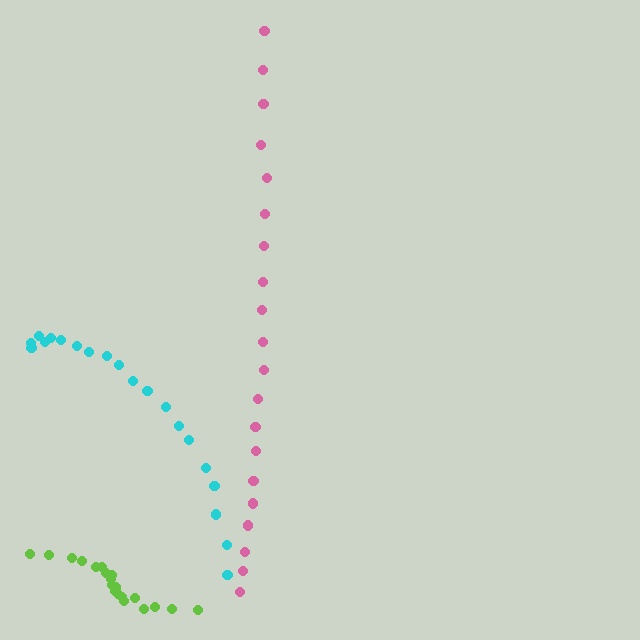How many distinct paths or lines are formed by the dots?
There are 3 distinct paths.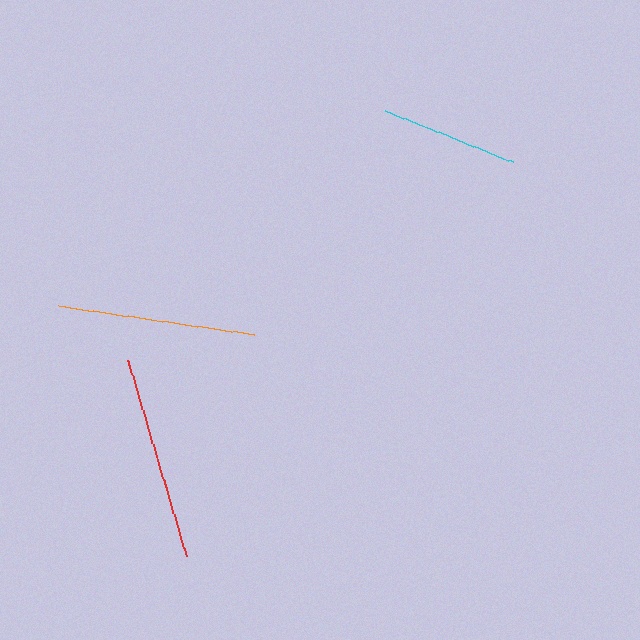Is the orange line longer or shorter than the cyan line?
The orange line is longer than the cyan line.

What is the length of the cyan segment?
The cyan segment is approximately 137 pixels long.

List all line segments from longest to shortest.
From longest to shortest: red, orange, cyan.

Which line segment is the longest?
The red line is the longest at approximately 204 pixels.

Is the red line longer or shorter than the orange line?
The red line is longer than the orange line.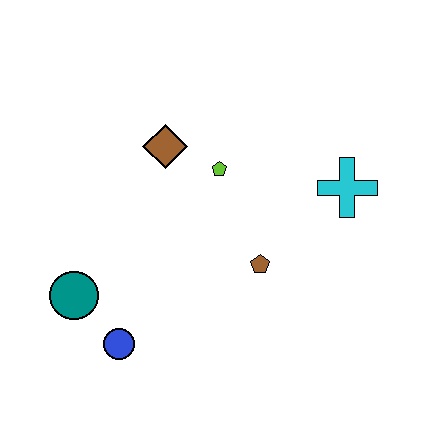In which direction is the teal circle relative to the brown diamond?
The teal circle is below the brown diamond.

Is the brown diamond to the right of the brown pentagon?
No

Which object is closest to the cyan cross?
The brown pentagon is closest to the cyan cross.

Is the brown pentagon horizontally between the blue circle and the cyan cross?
Yes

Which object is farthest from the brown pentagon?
The teal circle is farthest from the brown pentagon.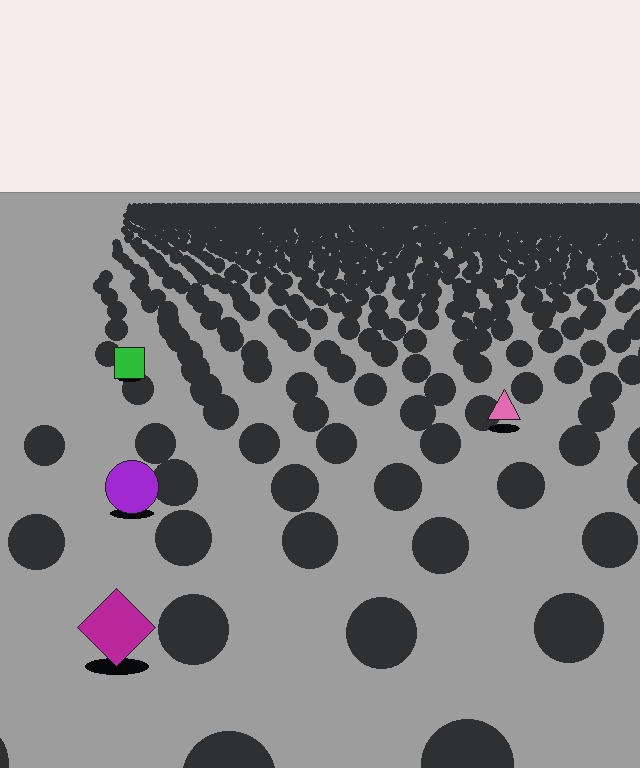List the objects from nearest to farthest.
From nearest to farthest: the magenta diamond, the purple circle, the pink triangle, the green square.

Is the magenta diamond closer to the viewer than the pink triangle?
Yes. The magenta diamond is closer — you can tell from the texture gradient: the ground texture is coarser near it.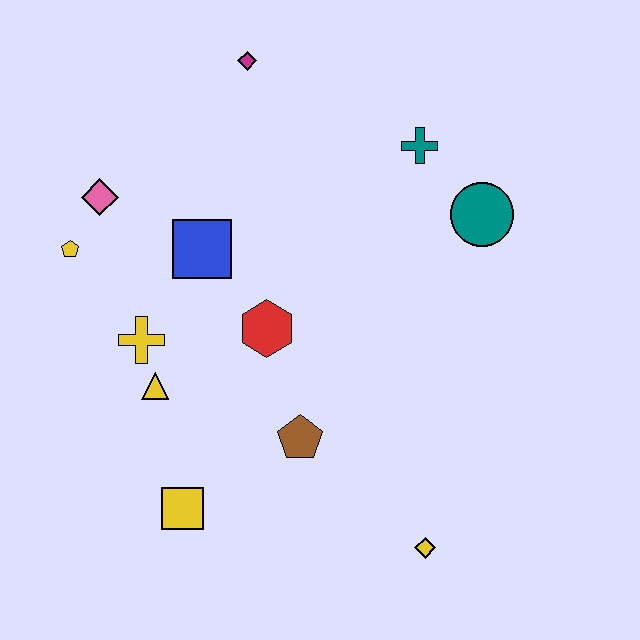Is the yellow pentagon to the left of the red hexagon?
Yes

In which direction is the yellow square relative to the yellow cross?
The yellow square is below the yellow cross.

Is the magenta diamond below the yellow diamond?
No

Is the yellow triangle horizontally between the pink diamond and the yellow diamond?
Yes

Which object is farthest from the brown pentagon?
The magenta diamond is farthest from the brown pentagon.